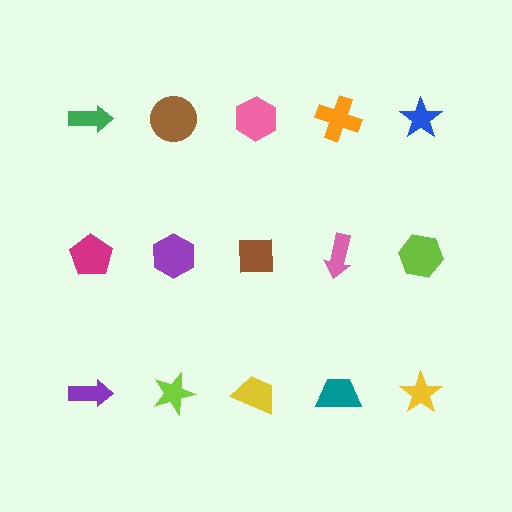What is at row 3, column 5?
A yellow star.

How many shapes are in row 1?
5 shapes.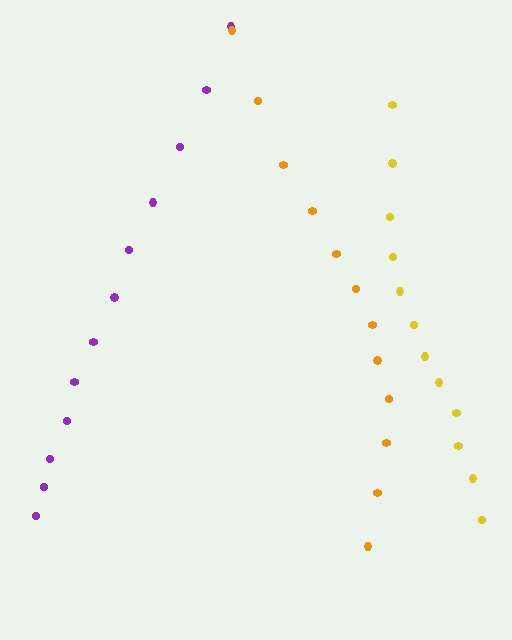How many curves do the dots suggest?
There are 3 distinct paths.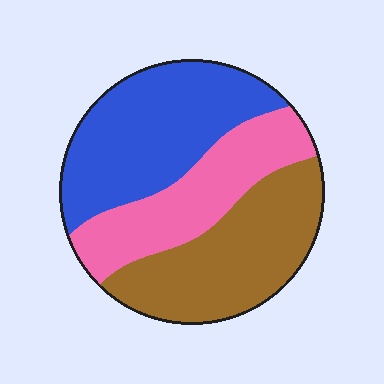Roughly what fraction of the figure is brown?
Brown takes up between a third and a half of the figure.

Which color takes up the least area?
Pink, at roughly 25%.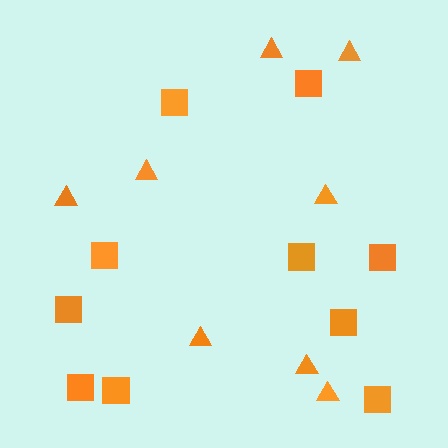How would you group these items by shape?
There are 2 groups: one group of triangles (8) and one group of squares (10).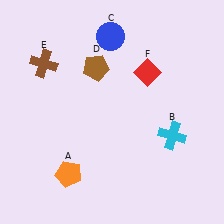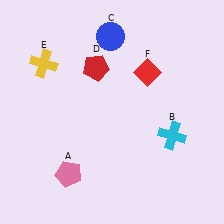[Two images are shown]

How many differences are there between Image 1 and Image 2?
There are 3 differences between the two images.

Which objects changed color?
A changed from orange to pink. D changed from brown to red. E changed from brown to yellow.